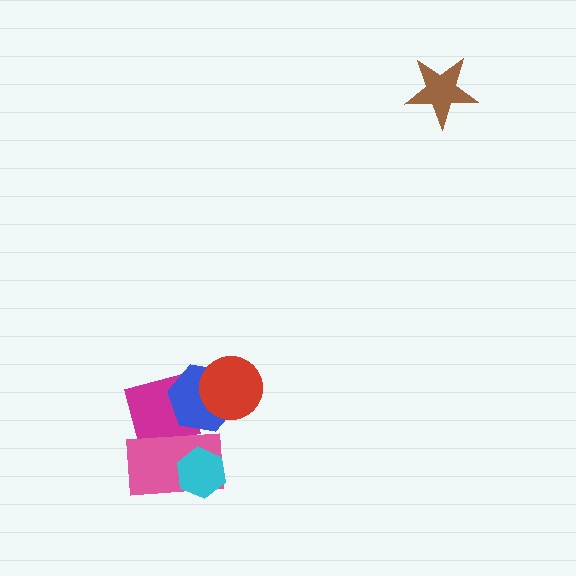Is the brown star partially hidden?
No, no other shape covers it.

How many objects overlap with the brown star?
0 objects overlap with the brown star.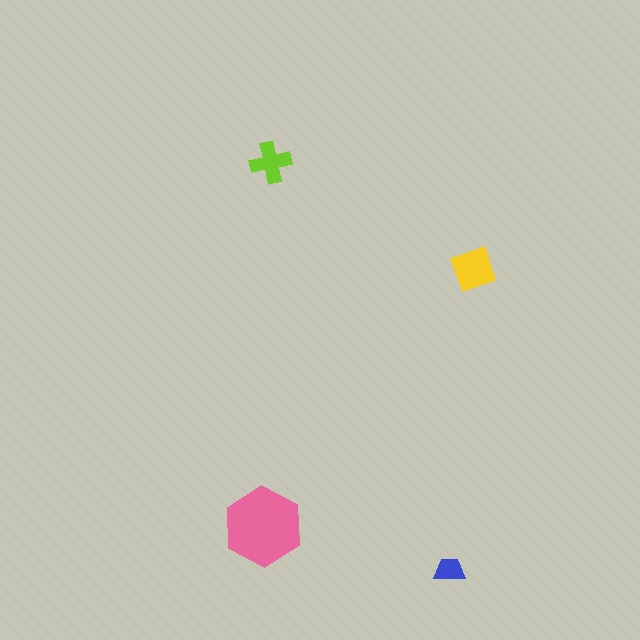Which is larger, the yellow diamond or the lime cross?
The yellow diamond.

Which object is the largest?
The pink hexagon.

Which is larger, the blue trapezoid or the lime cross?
The lime cross.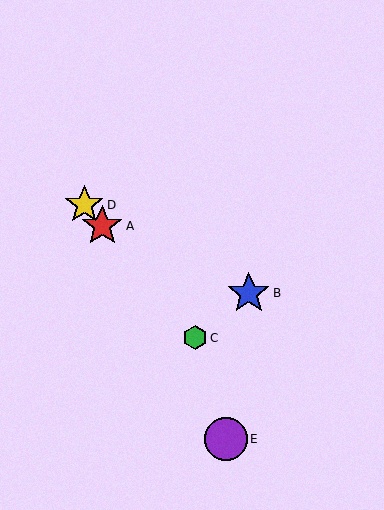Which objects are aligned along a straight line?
Objects A, C, D are aligned along a straight line.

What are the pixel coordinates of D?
Object D is at (84, 205).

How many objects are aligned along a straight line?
3 objects (A, C, D) are aligned along a straight line.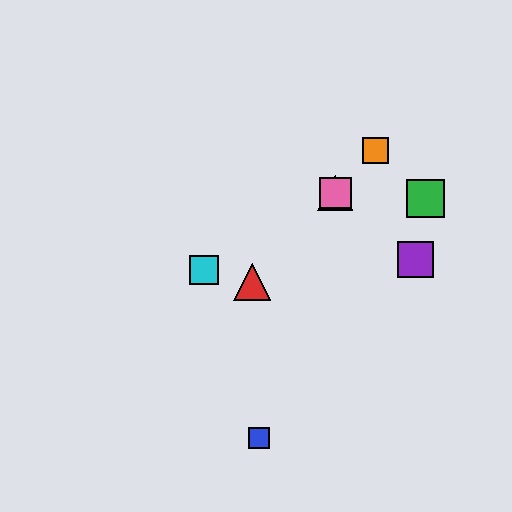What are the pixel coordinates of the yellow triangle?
The yellow triangle is at (335, 193).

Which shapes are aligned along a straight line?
The red triangle, the yellow triangle, the orange square, the pink square are aligned along a straight line.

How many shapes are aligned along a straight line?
4 shapes (the red triangle, the yellow triangle, the orange square, the pink square) are aligned along a straight line.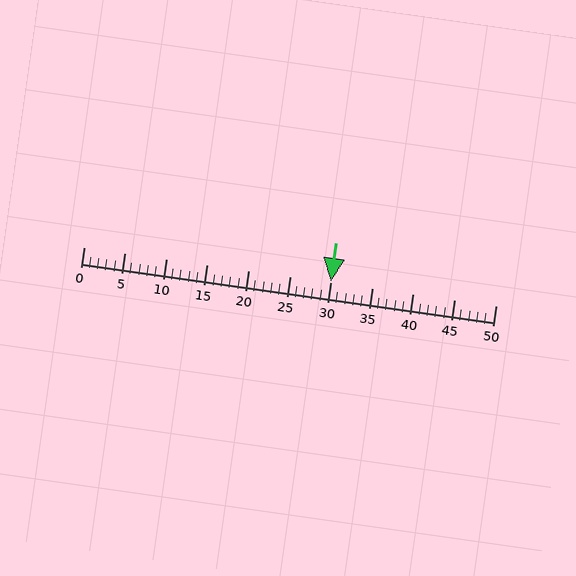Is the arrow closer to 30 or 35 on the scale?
The arrow is closer to 30.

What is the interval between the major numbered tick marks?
The major tick marks are spaced 5 units apart.